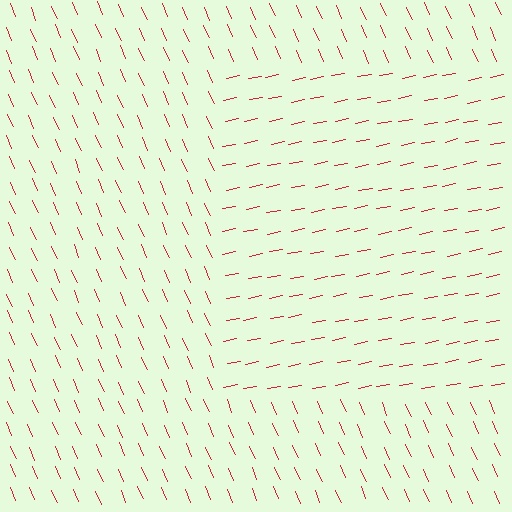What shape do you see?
I see a rectangle.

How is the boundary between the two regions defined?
The boundary is defined purely by a change in line orientation (approximately 78 degrees difference). All lines are the same color and thickness.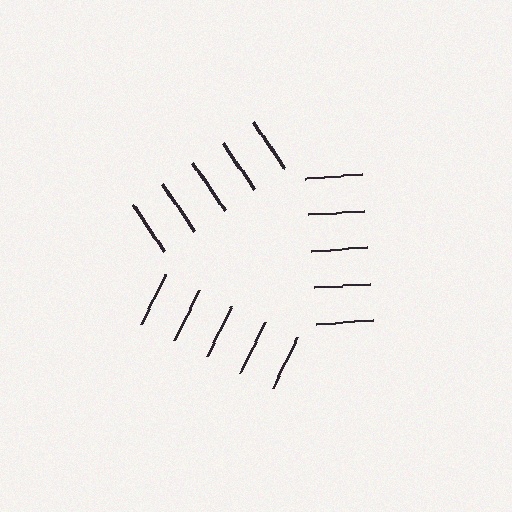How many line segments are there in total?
15 — 5 along each of the 3 edges.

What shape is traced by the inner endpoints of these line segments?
An illusory triangle — the line segments terminate on its edges but no continuous stroke is drawn.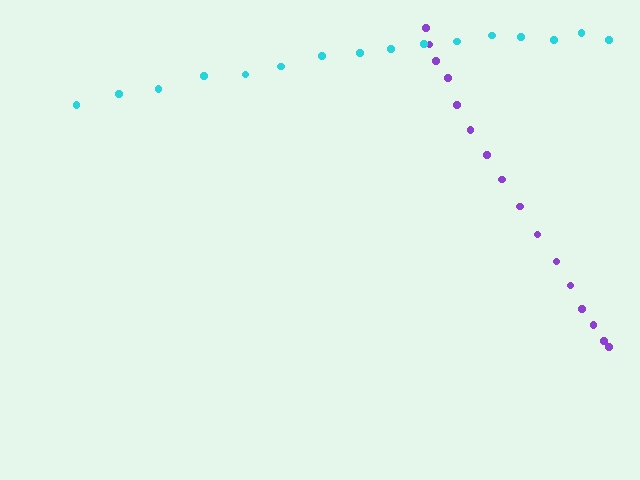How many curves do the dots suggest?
There are 2 distinct paths.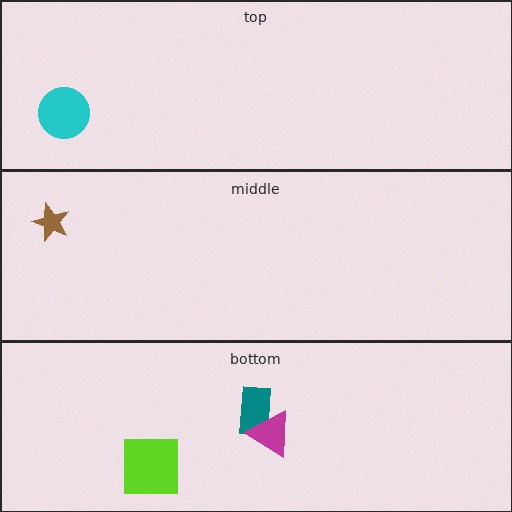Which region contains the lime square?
The bottom region.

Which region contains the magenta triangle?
The bottom region.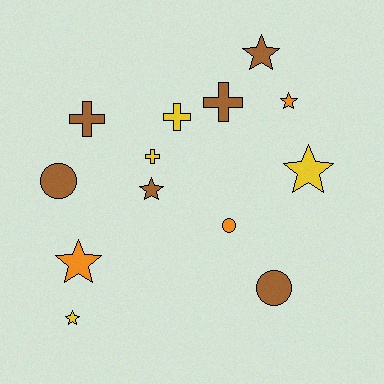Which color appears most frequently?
Brown, with 6 objects.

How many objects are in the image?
There are 13 objects.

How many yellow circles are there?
There are no yellow circles.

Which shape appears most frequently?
Star, with 6 objects.